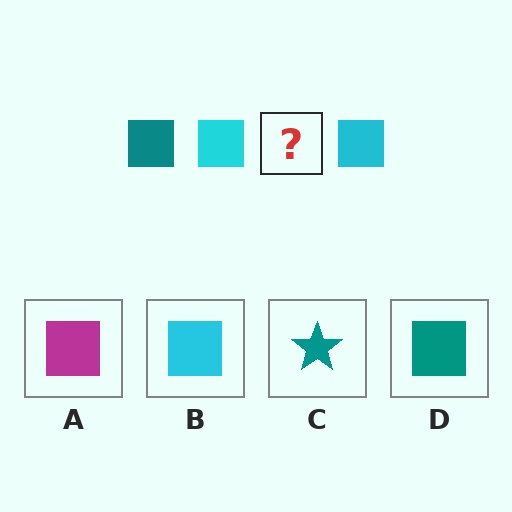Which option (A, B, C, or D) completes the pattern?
D.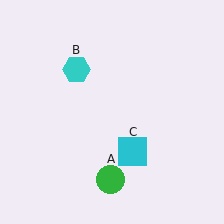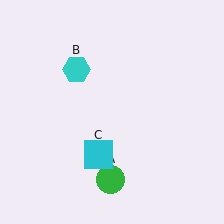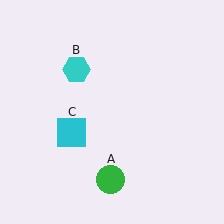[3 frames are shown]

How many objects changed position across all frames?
1 object changed position: cyan square (object C).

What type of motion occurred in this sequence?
The cyan square (object C) rotated clockwise around the center of the scene.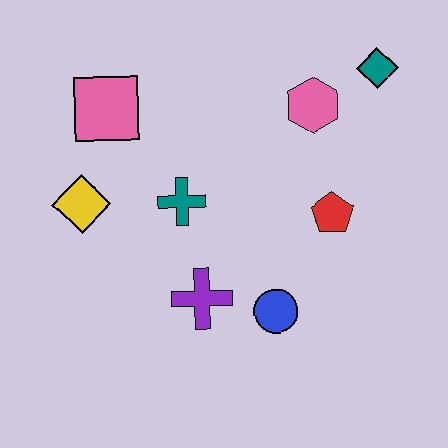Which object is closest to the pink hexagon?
The teal diamond is closest to the pink hexagon.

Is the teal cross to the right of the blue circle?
No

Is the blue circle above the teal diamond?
No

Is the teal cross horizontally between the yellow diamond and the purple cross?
Yes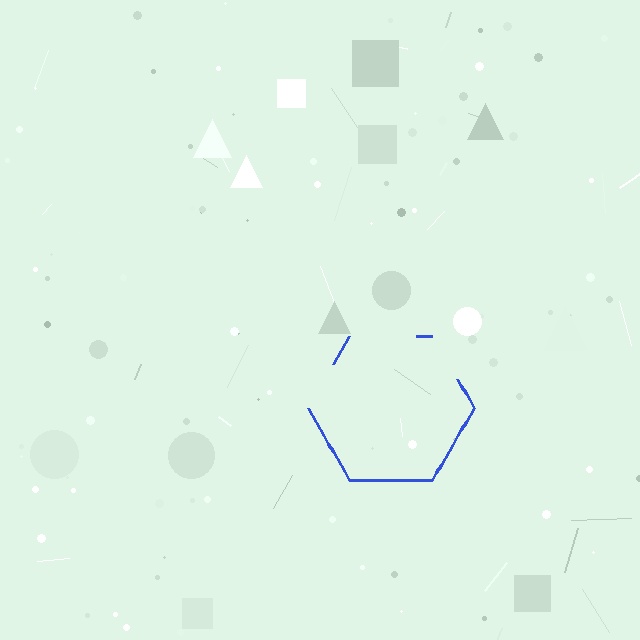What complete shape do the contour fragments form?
The contour fragments form a hexagon.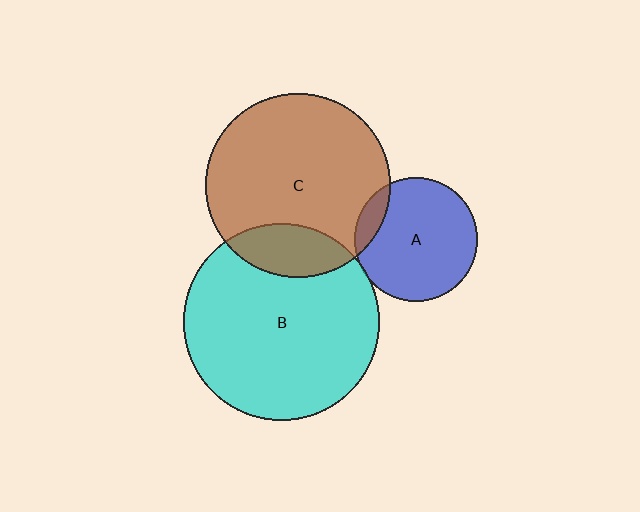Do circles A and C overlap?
Yes.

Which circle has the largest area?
Circle B (cyan).